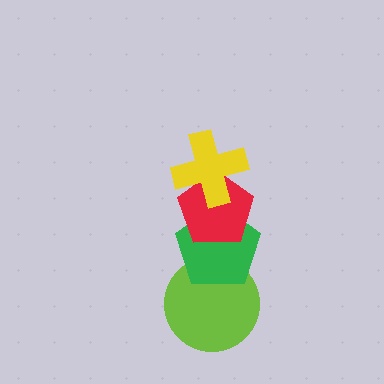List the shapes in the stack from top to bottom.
From top to bottom: the yellow cross, the red pentagon, the green pentagon, the lime circle.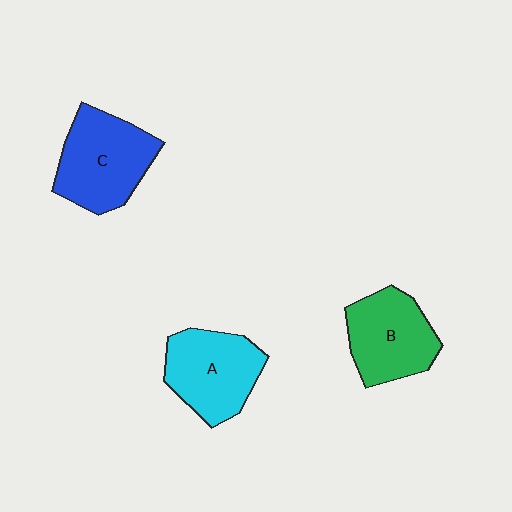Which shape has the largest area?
Shape C (blue).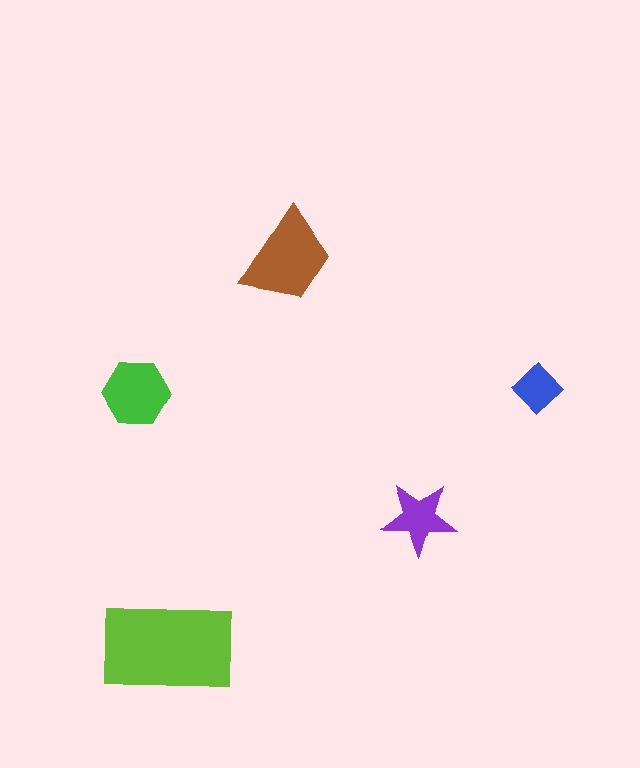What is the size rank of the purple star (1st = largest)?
4th.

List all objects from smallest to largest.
The blue diamond, the purple star, the green hexagon, the brown trapezoid, the lime rectangle.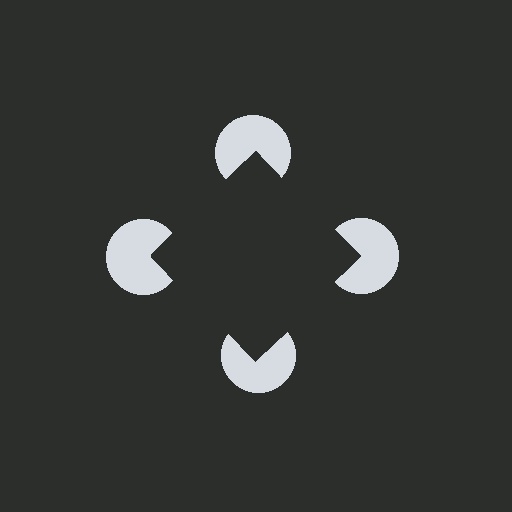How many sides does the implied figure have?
4 sides.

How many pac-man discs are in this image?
There are 4 — one at each vertex of the illusory square.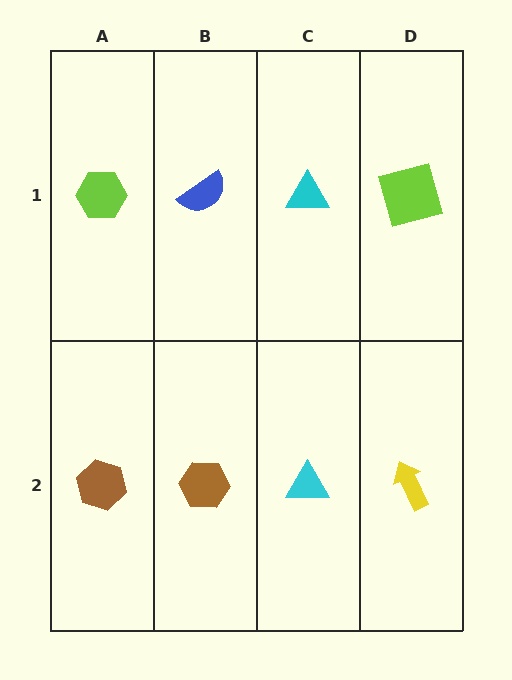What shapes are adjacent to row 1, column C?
A cyan triangle (row 2, column C), a blue semicircle (row 1, column B), a lime square (row 1, column D).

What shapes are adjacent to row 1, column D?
A yellow arrow (row 2, column D), a cyan triangle (row 1, column C).